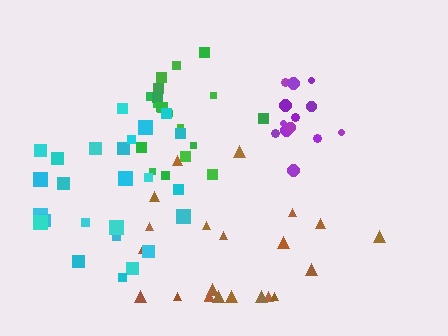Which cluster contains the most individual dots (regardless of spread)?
Cyan (25).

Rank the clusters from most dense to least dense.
purple, green, cyan, brown.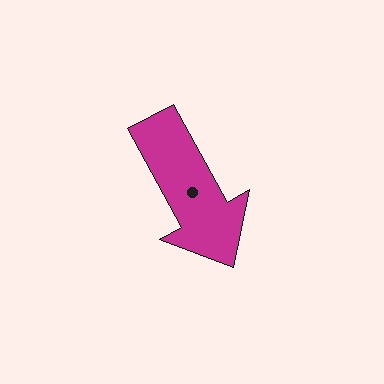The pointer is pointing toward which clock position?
Roughly 5 o'clock.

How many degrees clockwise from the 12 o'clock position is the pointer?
Approximately 151 degrees.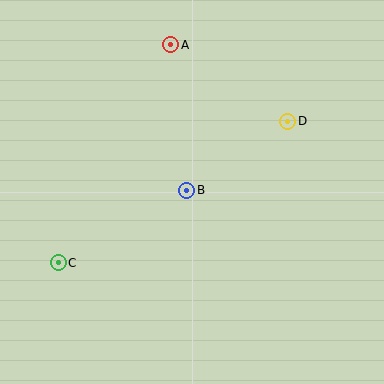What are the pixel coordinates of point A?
Point A is at (171, 45).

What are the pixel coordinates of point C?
Point C is at (58, 263).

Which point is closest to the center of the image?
Point B at (187, 190) is closest to the center.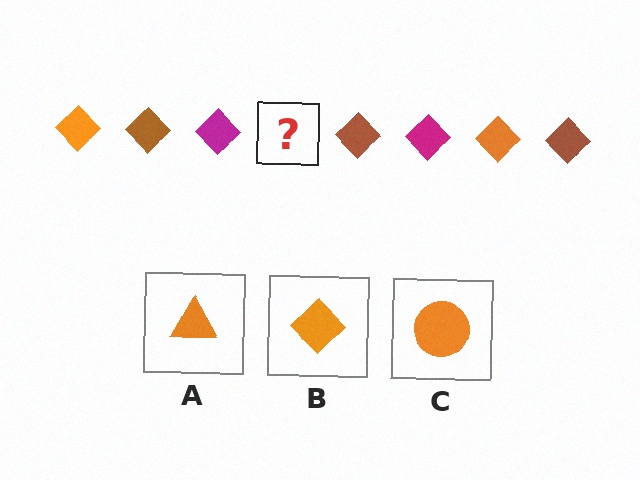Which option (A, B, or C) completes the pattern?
B.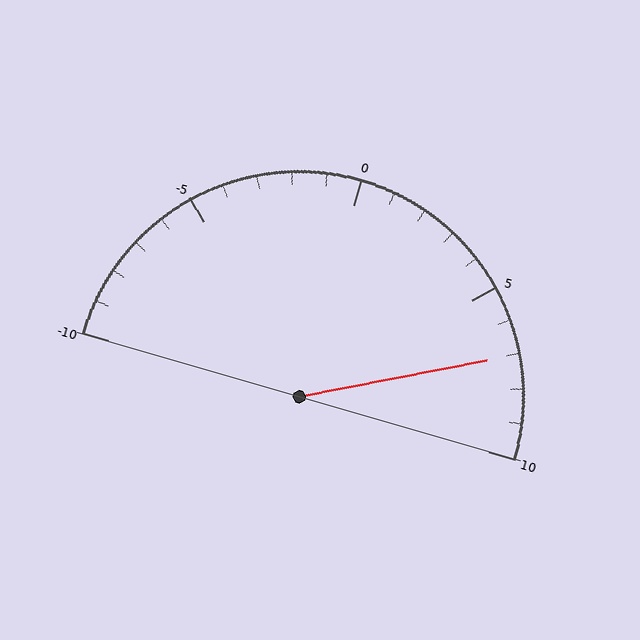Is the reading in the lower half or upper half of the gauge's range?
The reading is in the upper half of the range (-10 to 10).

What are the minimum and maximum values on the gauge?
The gauge ranges from -10 to 10.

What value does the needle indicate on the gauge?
The needle indicates approximately 7.